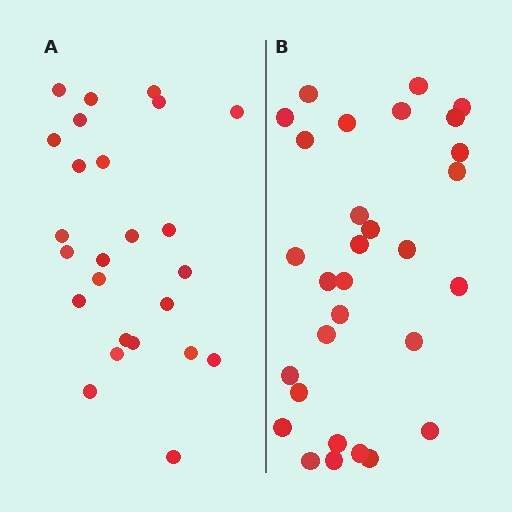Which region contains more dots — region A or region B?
Region B (the right region) has more dots.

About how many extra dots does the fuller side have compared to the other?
Region B has about 5 more dots than region A.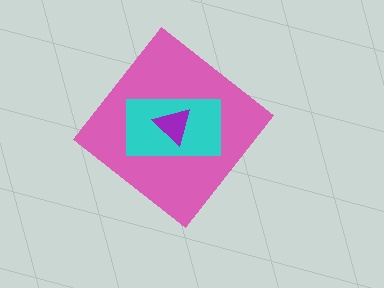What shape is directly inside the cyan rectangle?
The purple triangle.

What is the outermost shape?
The pink diamond.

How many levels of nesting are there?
3.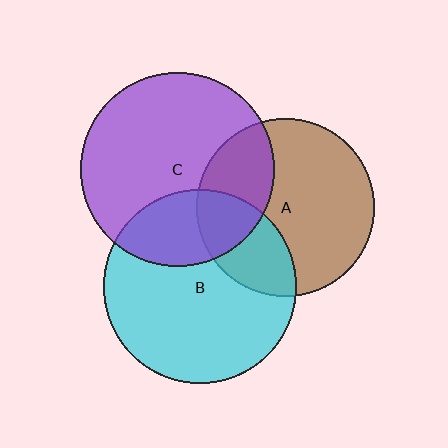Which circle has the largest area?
Circle C (purple).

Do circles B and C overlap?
Yes.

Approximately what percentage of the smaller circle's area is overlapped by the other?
Approximately 25%.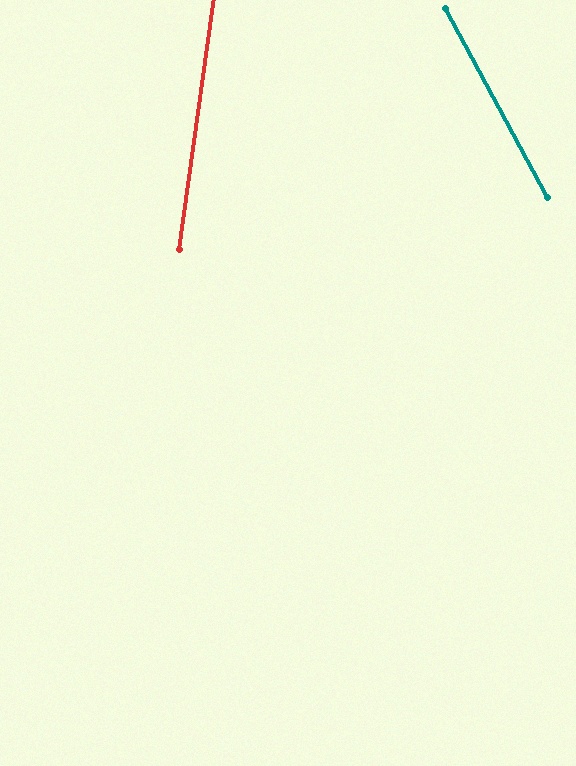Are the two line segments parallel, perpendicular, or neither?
Neither parallel nor perpendicular — they differ by about 36°.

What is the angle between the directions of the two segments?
Approximately 36 degrees.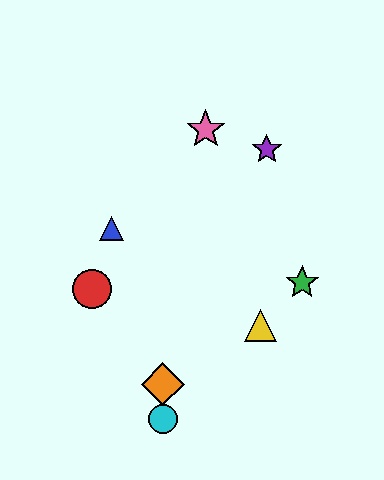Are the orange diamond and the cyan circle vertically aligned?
Yes, both are at x≈163.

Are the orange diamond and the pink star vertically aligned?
No, the orange diamond is at x≈163 and the pink star is at x≈206.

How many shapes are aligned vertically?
2 shapes (the orange diamond, the cyan circle) are aligned vertically.